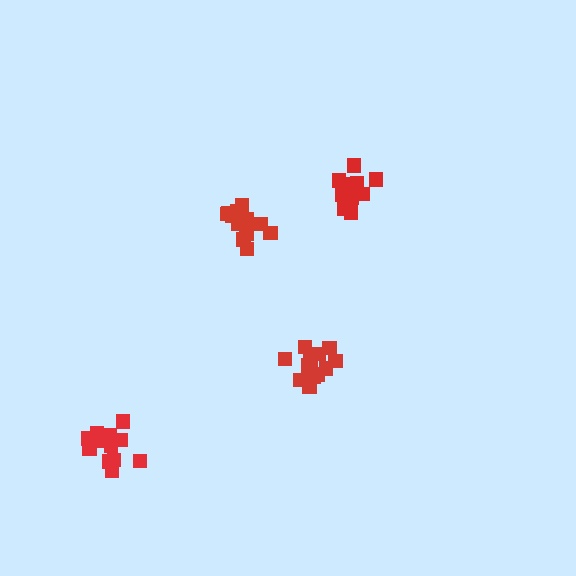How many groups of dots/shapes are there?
There are 4 groups.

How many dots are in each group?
Group 1: 12 dots, Group 2: 14 dots, Group 3: 12 dots, Group 4: 13 dots (51 total).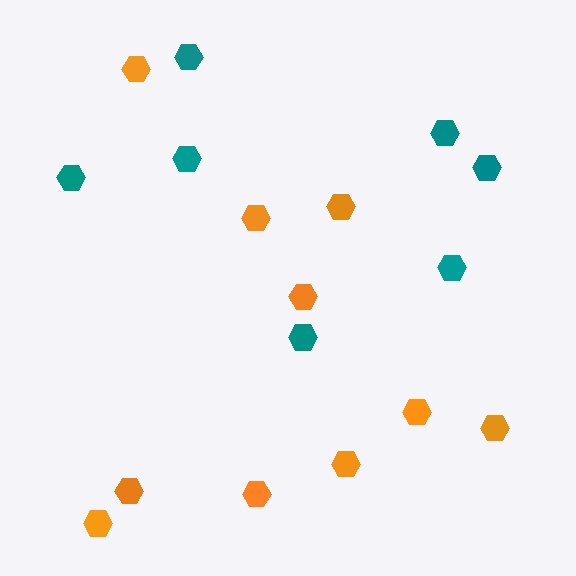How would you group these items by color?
There are 2 groups: one group of orange hexagons (10) and one group of teal hexagons (7).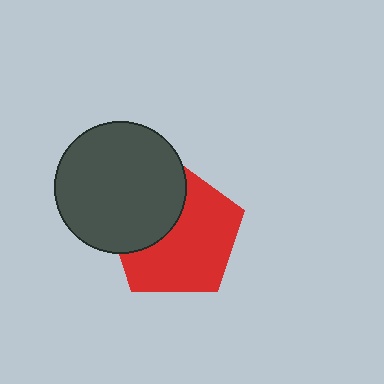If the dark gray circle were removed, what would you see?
You would see the complete red pentagon.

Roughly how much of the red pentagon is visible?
About half of it is visible (roughly 64%).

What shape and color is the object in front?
The object in front is a dark gray circle.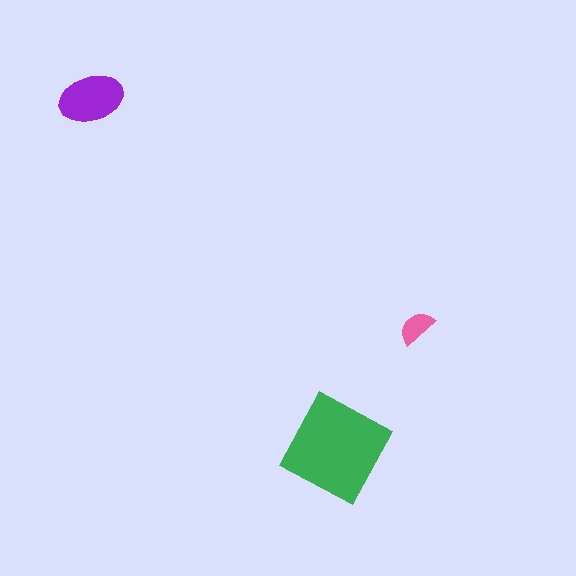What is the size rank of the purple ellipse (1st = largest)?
2nd.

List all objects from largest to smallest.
The green square, the purple ellipse, the pink semicircle.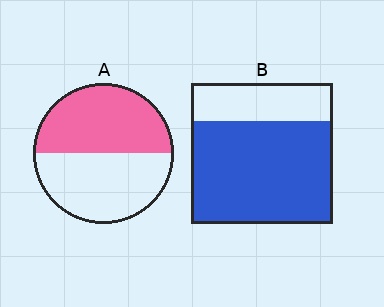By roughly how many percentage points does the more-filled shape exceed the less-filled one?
By roughly 25 percentage points (B over A).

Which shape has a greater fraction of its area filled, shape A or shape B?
Shape B.